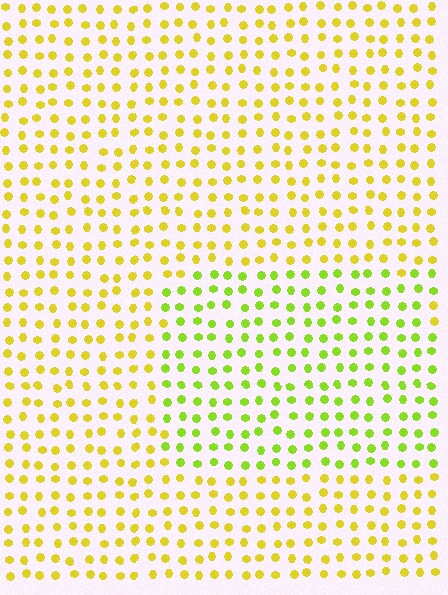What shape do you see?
I see a rectangle.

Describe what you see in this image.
The image is filled with small yellow elements in a uniform arrangement. A rectangle-shaped region is visible where the elements are tinted to a slightly different hue, forming a subtle color boundary.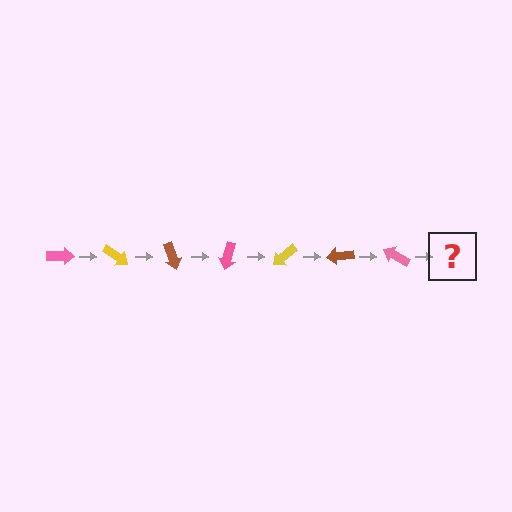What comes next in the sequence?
The next element should be a yellow arrow, rotated 245 degrees from the start.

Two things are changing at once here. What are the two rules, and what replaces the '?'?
The two rules are that it rotates 35 degrees each step and the color cycles through pink, yellow, and brown. The '?' should be a yellow arrow, rotated 245 degrees from the start.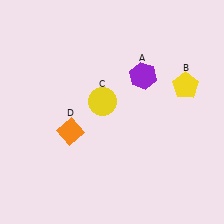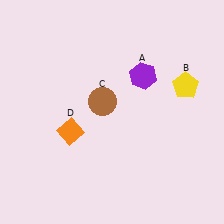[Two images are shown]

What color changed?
The circle (C) changed from yellow in Image 1 to brown in Image 2.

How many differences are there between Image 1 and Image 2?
There is 1 difference between the two images.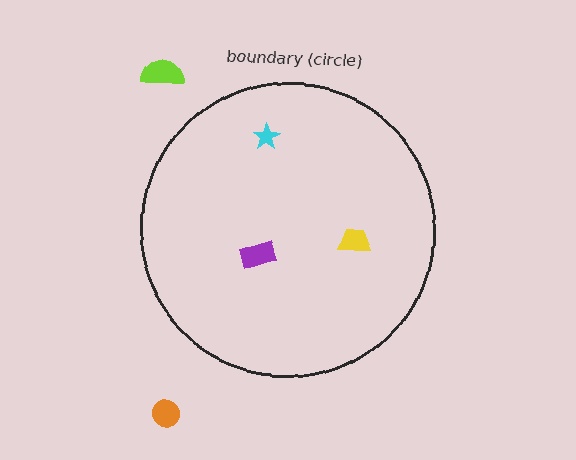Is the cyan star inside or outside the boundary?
Inside.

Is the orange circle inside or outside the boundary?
Outside.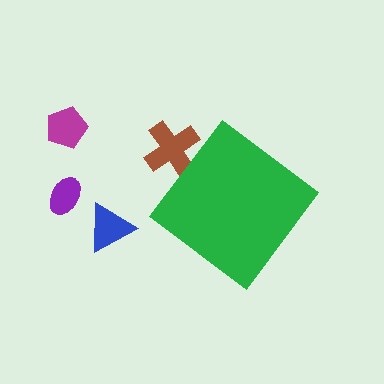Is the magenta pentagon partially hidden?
No, the magenta pentagon is fully visible.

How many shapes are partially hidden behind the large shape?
1 shape is partially hidden.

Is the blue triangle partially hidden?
No, the blue triangle is fully visible.